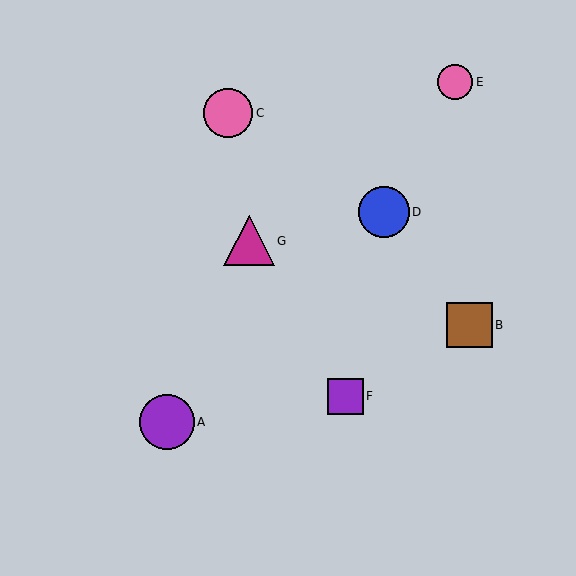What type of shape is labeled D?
Shape D is a blue circle.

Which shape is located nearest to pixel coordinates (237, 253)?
The magenta triangle (labeled G) at (249, 241) is nearest to that location.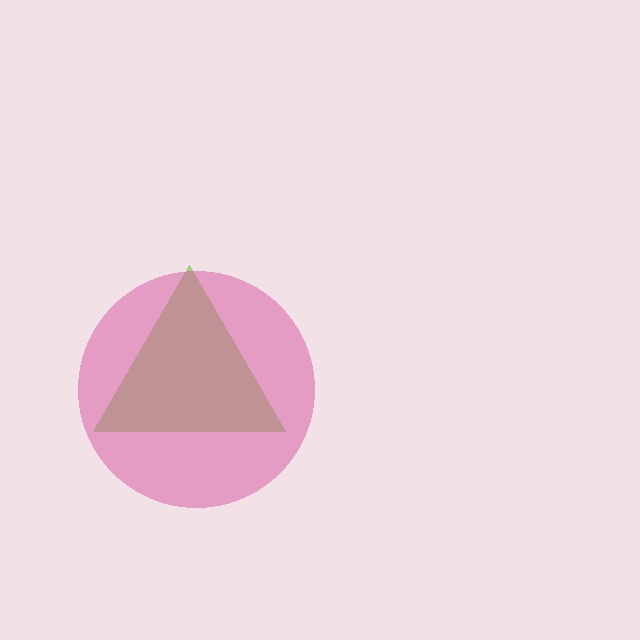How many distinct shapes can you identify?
There are 2 distinct shapes: a lime triangle, a pink circle.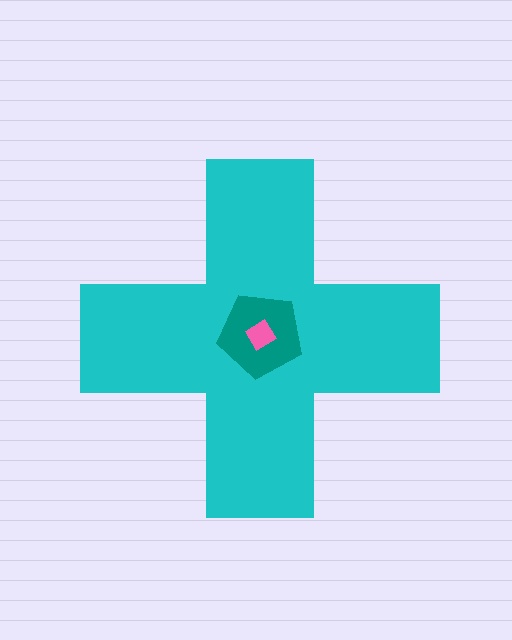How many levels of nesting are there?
3.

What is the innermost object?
The pink diamond.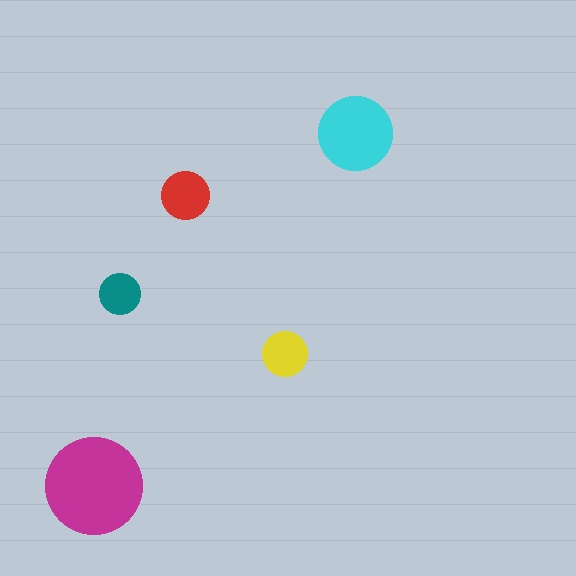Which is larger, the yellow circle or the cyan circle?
The cyan one.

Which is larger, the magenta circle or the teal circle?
The magenta one.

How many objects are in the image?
There are 5 objects in the image.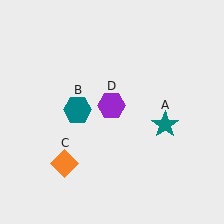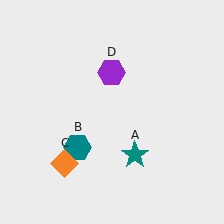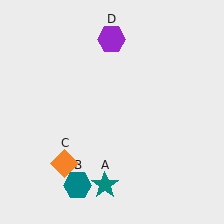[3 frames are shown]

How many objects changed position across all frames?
3 objects changed position: teal star (object A), teal hexagon (object B), purple hexagon (object D).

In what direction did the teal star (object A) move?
The teal star (object A) moved down and to the left.